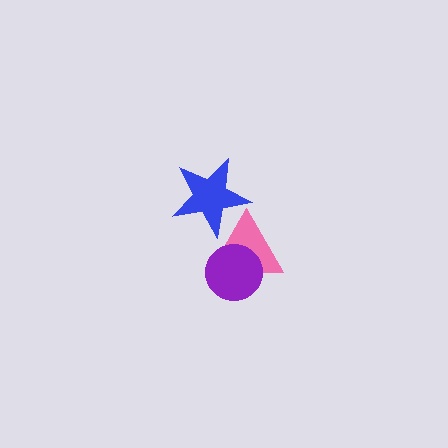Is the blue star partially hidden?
No, no other shape covers it.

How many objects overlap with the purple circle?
1 object overlaps with the purple circle.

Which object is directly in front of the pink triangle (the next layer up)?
The purple circle is directly in front of the pink triangle.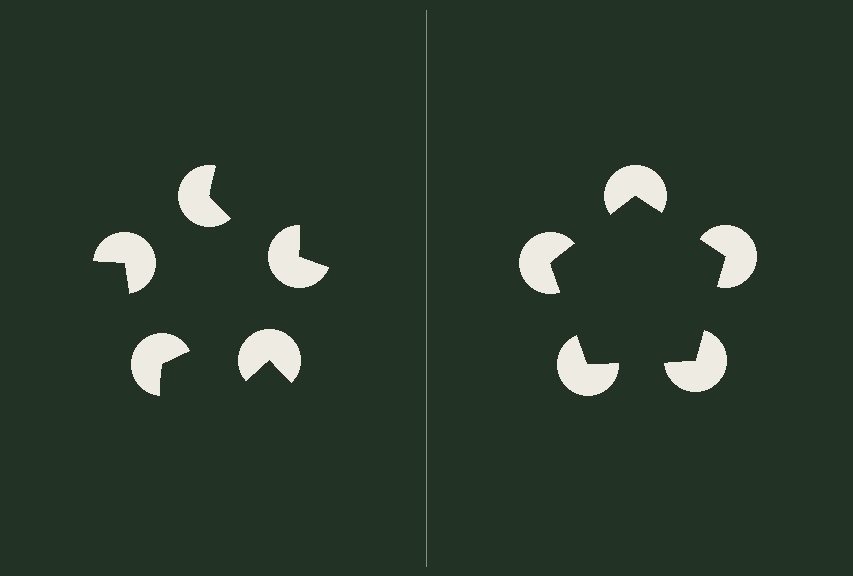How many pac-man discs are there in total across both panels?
10 — 5 on each side.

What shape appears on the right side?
An illusory pentagon.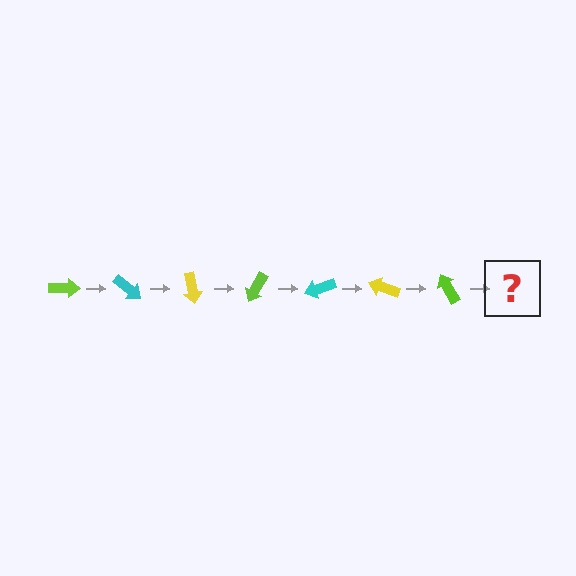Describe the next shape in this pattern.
It should be a cyan arrow, rotated 280 degrees from the start.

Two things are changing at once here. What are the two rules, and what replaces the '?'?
The two rules are that it rotates 40 degrees each step and the color cycles through lime, cyan, and yellow. The '?' should be a cyan arrow, rotated 280 degrees from the start.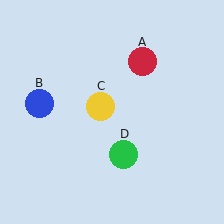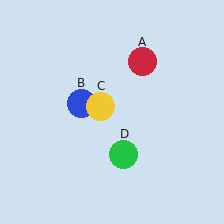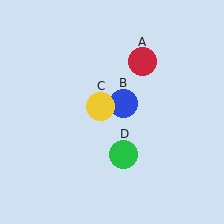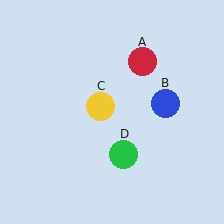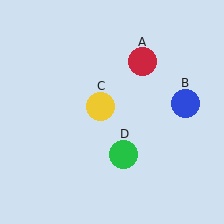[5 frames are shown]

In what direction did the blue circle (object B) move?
The blue circle (object B) moved right.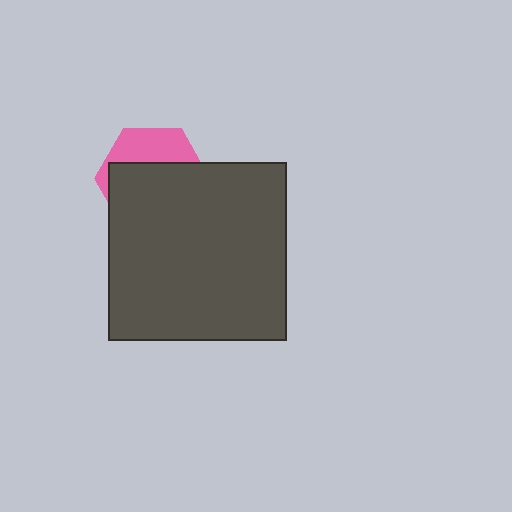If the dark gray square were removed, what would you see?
You would see the complete pink hexagon.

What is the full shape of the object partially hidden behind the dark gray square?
The partially hidden object is a pink hexagon.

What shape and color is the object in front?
The object in front is a dark gray square.